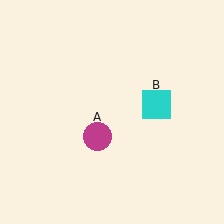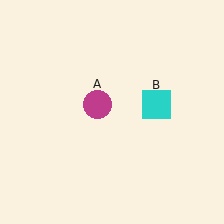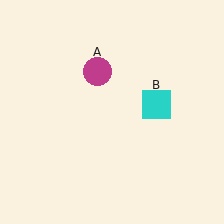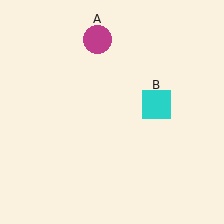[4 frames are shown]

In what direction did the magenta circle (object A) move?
The magenta circle (object A) moved up.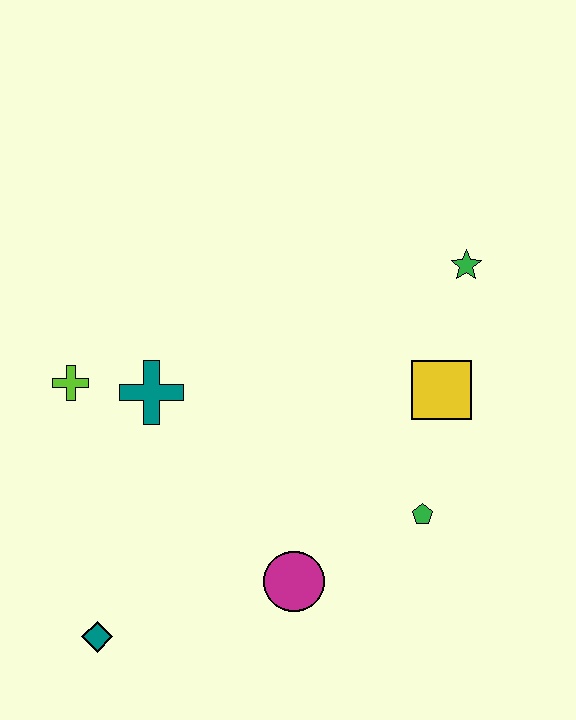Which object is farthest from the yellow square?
The teal diamond is farthest from the yellow square.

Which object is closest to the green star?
The yellow square is closest to the green star.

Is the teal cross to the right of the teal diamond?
Yes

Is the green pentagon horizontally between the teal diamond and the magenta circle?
No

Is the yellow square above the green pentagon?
Yes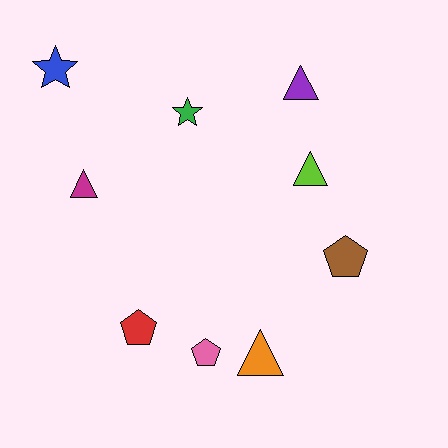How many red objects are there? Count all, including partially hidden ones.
There is 1 red object.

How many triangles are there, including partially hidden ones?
There are 4 triangles.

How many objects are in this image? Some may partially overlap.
There are 9 objects.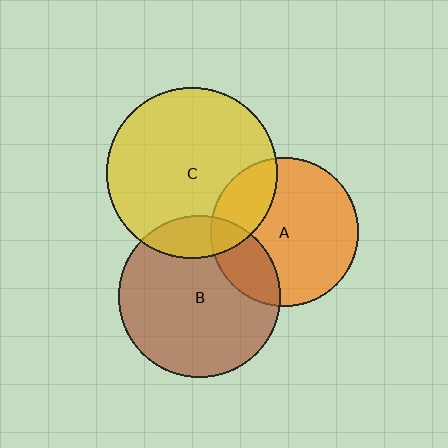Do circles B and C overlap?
Yes.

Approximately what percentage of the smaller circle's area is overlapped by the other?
Approximately 15%.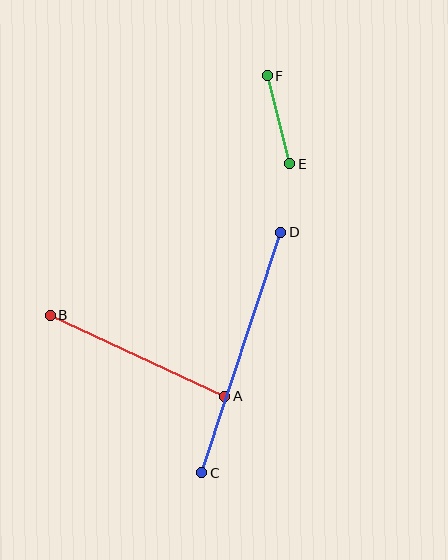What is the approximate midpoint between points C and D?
The midpoint is at approximately (242, 353) pixels.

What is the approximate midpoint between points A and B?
The midpoint is at approximately (138, 356) pixels.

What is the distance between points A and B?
The distance is approximately 192 pixels.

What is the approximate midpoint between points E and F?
The midpoint is at approximately (278, 120) pixels.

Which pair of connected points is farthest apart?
Points C and D are farthest apart.